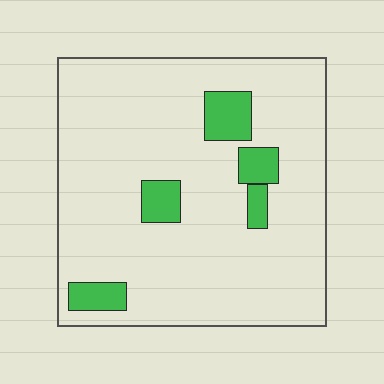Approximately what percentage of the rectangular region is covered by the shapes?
Approximately 10%.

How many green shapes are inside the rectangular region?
5.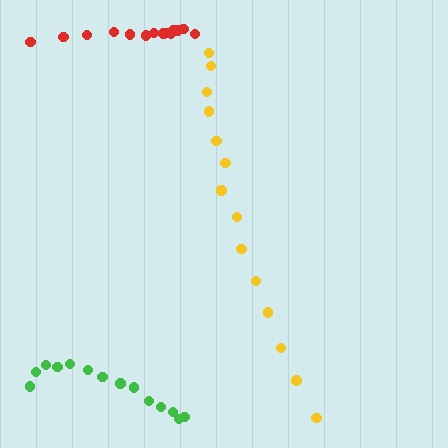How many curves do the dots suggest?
There are 3 distinct paths.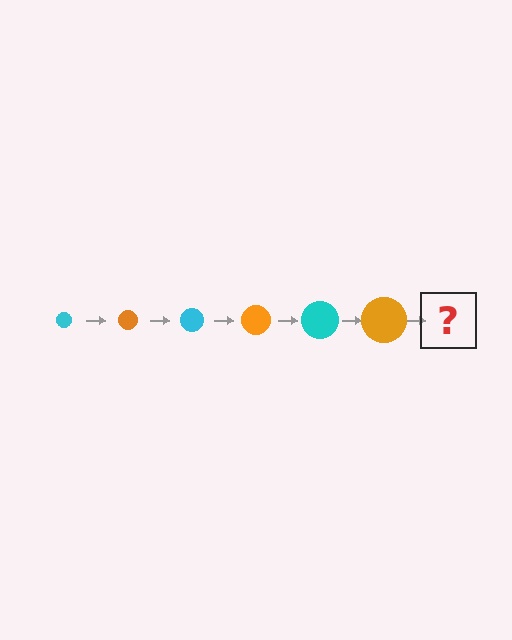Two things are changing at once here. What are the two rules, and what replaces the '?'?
The two rules are that the circle grows larger each step and the color cycles through cyan and orange. The '?' should be a cyan circle, larger than the previous one.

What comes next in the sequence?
The next element should be a cyan circle, larger than the previous one.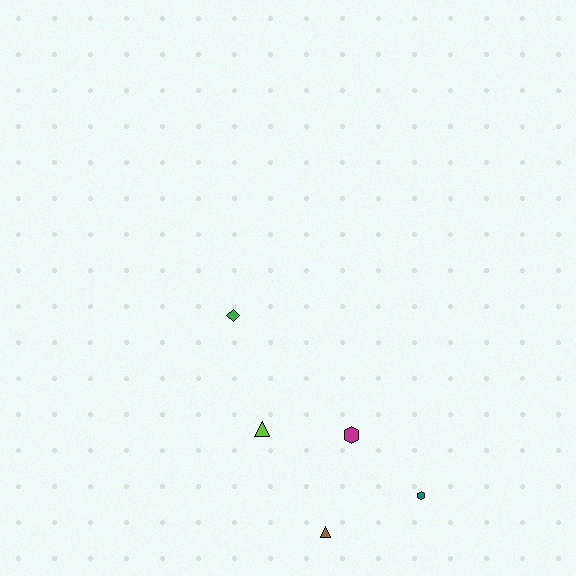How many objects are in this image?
There are 5 objects.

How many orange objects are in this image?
There are no orange objects.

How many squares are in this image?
There are no squares.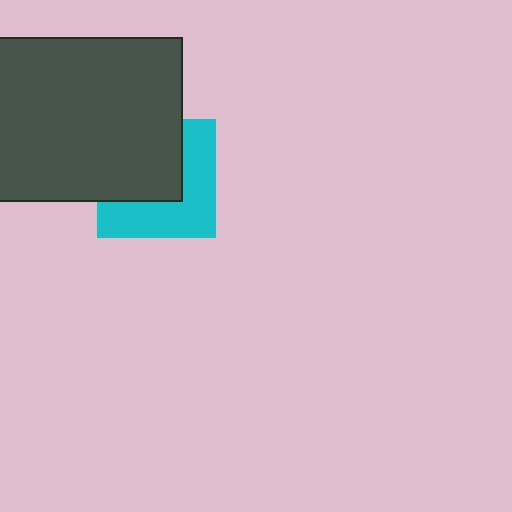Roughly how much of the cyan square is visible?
About half of it is visible (roughly 49%).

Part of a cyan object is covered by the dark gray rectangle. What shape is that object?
It is a square.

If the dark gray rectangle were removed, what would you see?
You would see the complete cyan square.